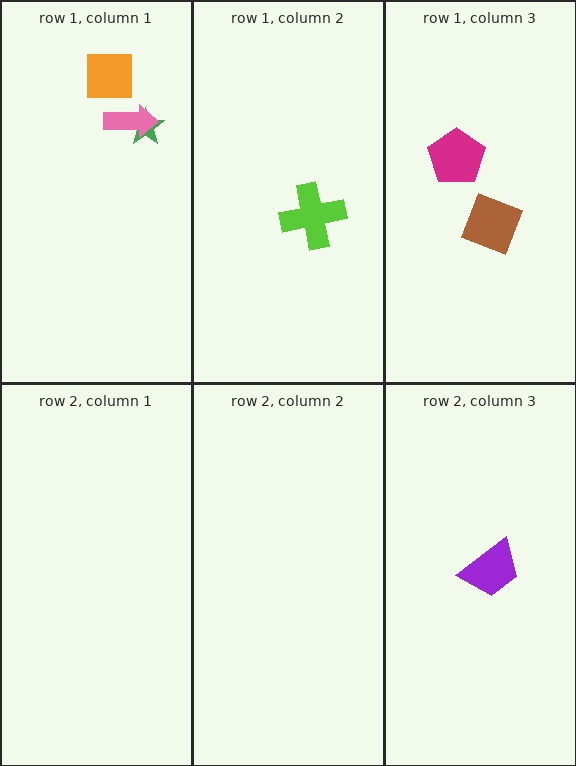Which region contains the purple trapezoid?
The row 2, column 3 region.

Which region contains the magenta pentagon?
The row 1, column 3 region.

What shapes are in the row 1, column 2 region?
The lime cross.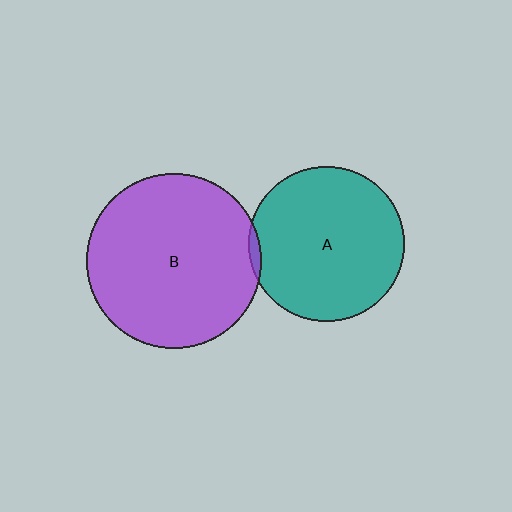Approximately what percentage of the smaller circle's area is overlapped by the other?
Approximately 5%.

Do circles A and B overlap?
Yes.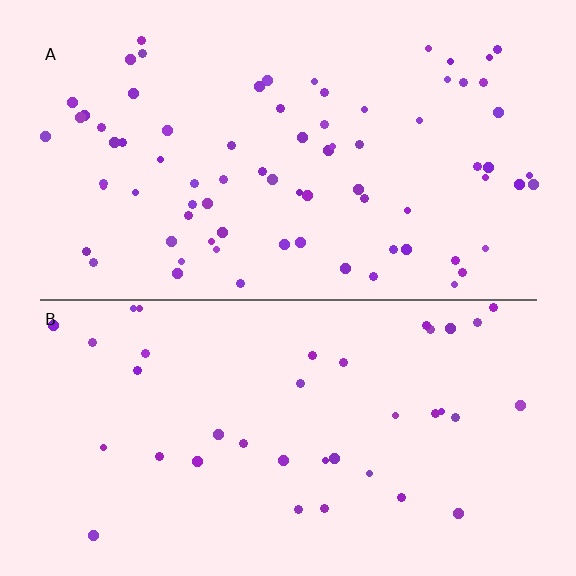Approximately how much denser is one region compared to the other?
Approximately 2.0× — region A over region B.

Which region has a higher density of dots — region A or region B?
A (the top).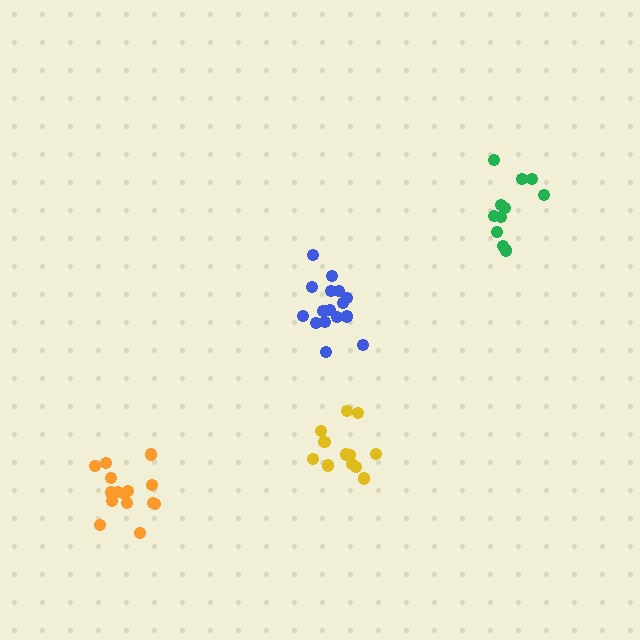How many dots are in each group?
Group 1: 15 dots, Group 2: 16 dots, Group 3: 12 dots, Group 4: 11 dots (54 total).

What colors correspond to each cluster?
The clusters are colored: orange, blue, yellow, green.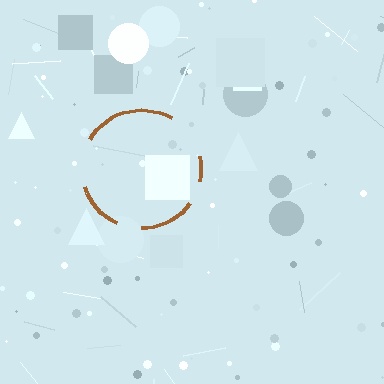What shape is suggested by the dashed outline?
The dashed outline suggests a circle.